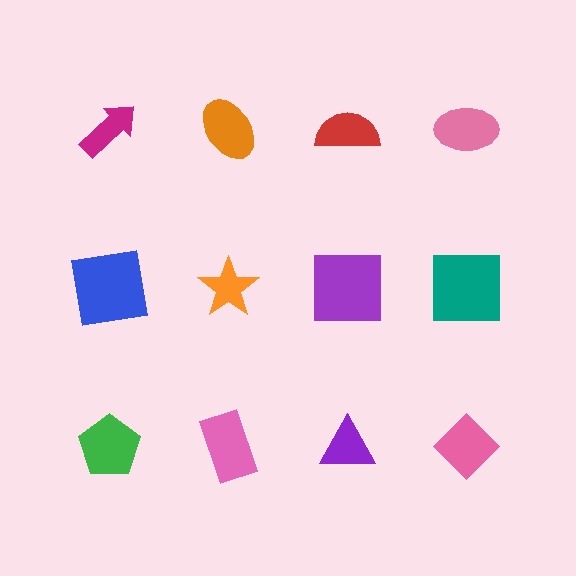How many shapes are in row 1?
4 shapes.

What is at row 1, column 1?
A magenta arrow.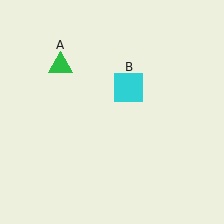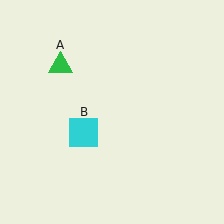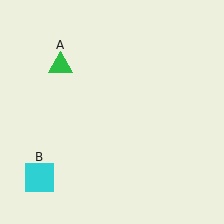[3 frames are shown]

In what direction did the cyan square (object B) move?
The cyan square (object B) moved down and to the left.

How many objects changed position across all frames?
1 object changed position: cyan square (object B).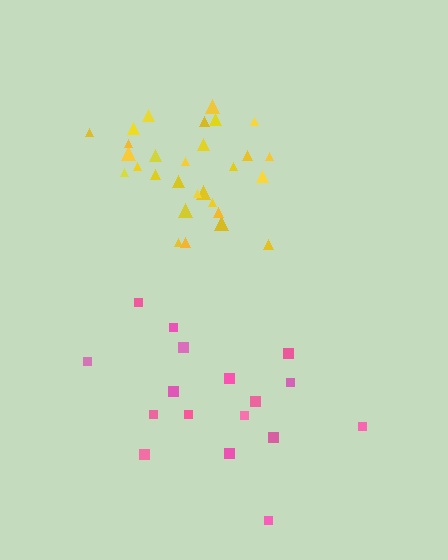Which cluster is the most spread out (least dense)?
Pink.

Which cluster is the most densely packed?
Yellow.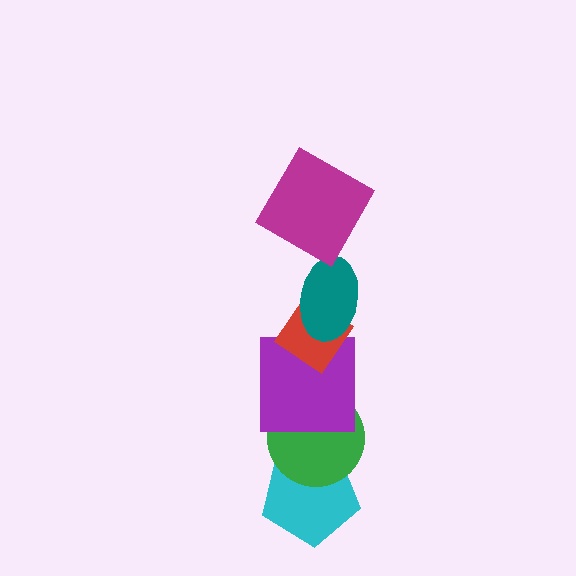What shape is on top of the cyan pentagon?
The green circle is on top of the cyan pentagon.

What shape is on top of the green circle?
The purple square is on top of the green circle.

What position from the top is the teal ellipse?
The teal ellipse is 2nd from the top.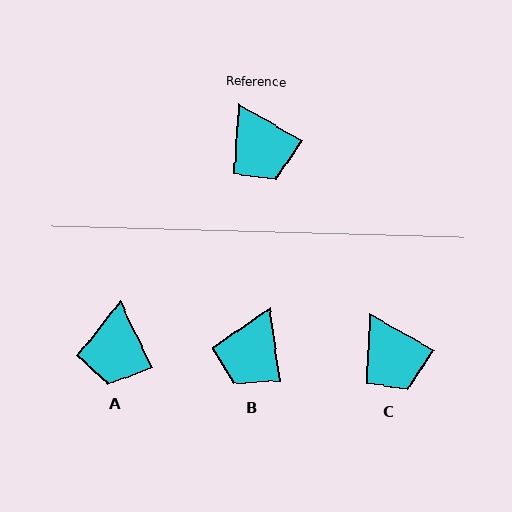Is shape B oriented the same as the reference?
No, it is off by about 52 degrees.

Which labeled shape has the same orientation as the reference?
C.